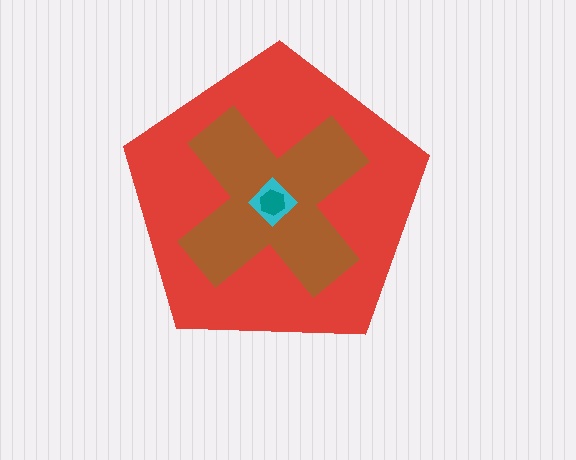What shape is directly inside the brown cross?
The cyan diamond.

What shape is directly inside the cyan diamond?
The teal hexagon.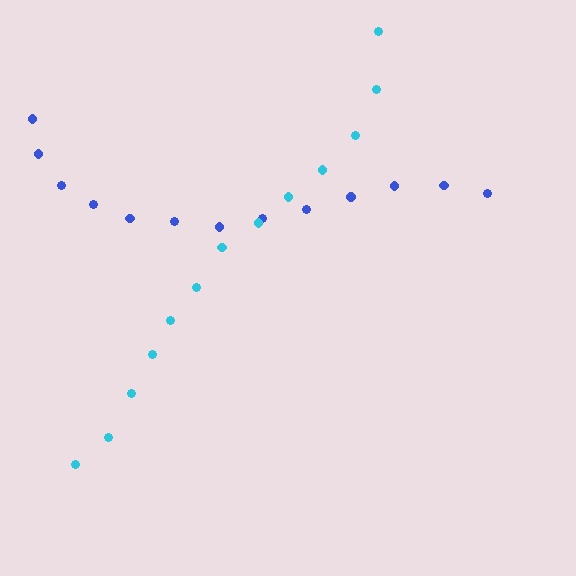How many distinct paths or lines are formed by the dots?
There are 2 distinct paths.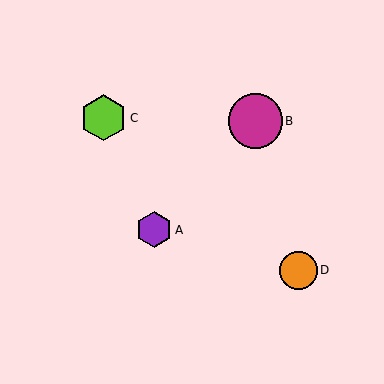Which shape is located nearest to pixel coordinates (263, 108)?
The magenta circle (labeled B) at (255, 121) is nearest to that location.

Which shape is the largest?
The magenta circle (labeled B) is the largest.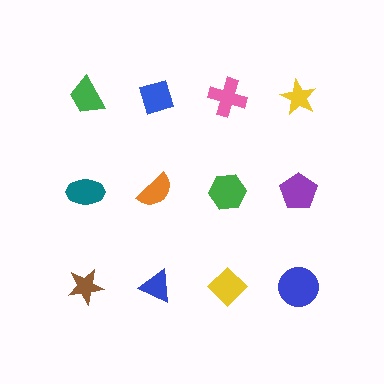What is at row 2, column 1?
A teal ellipse.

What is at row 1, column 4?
A yellow star.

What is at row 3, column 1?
A brown star.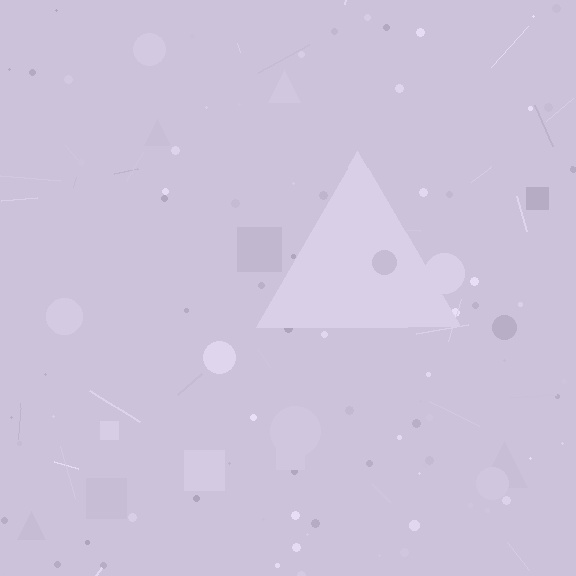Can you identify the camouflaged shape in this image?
The camouflaged shape is a triangle.